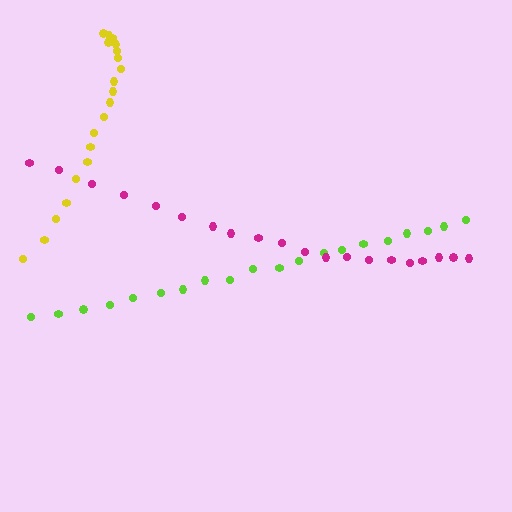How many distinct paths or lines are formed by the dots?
There are 3 distinct paths.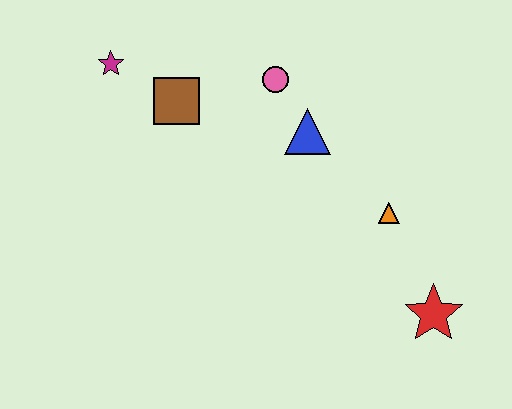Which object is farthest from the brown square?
The red star is farthest from the brown square.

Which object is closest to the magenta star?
The brown square is closest to the magenta star.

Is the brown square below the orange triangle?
No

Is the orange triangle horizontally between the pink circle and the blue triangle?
No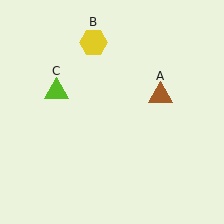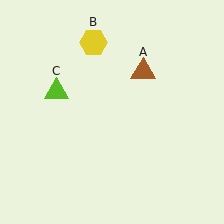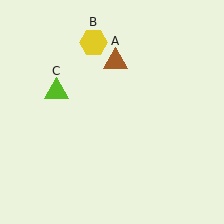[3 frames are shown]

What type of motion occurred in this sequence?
The brown triangle (object A) rotated counterclockwise around the center of the scene.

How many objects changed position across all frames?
1 object changed position: brown triangle (object A).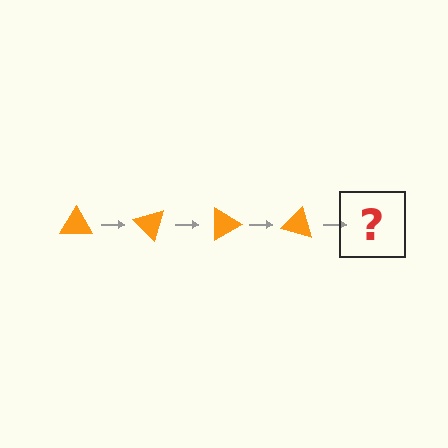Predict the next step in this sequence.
The next step is an orange triangle rotated 180 degrees.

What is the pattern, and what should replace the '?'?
The pattern is that the triangle rotates 45 degrees each step. The '?' should be an orange triangle rotated 180 degrees.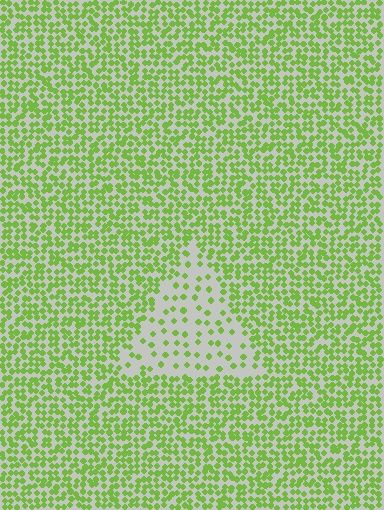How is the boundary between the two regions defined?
The boundary is defined by a change in element density (approximately 2.8x ratio). All elements are the same color, size, and shape.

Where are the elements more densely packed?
The elements are more densely packed outside the triangle boundary.